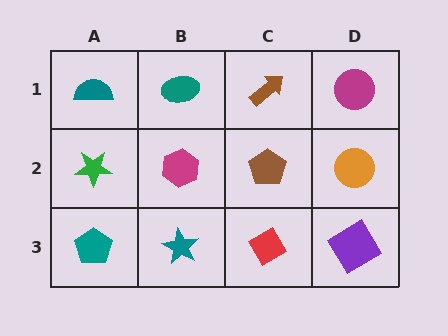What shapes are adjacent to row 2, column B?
A teal ellipse (row 1, column B), a teal star (row 3, column B), a green star (row 2, column A), a brown pentagon (row 2, column C).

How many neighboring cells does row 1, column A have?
2.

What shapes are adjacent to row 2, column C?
A brown arrow (row 1, column C), a red diamond (row 3, column C), a magenta hexagon (row 2, column B), an orange circle (row 2, column D).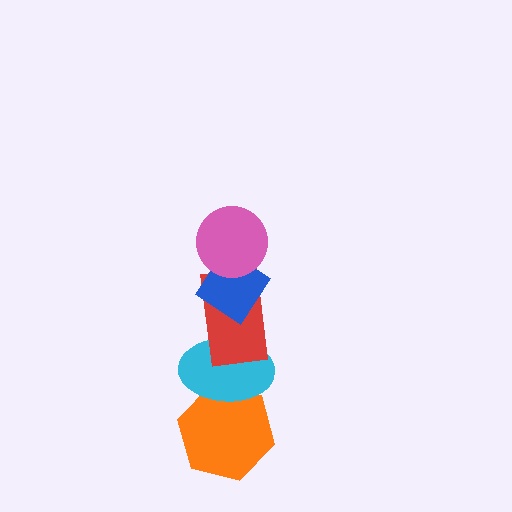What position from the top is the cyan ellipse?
The cyan ellipse is 4th from the top.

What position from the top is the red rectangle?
The red rectangle is 3rd from the top.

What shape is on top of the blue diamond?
The pink circle is on top of the blue diamond.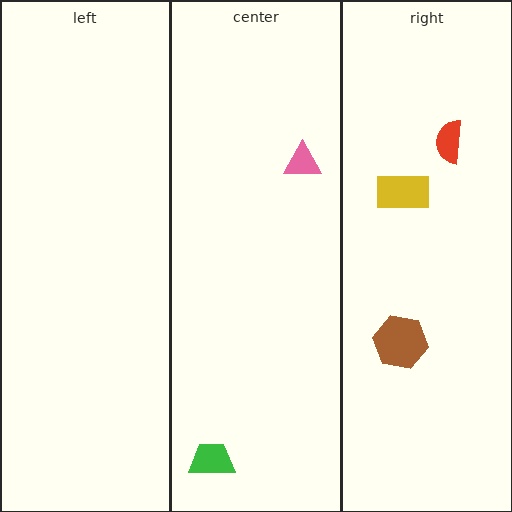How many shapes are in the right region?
3.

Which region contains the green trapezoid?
The center region.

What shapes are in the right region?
The yellow rectangle, the brown hexagon, the red semicircle.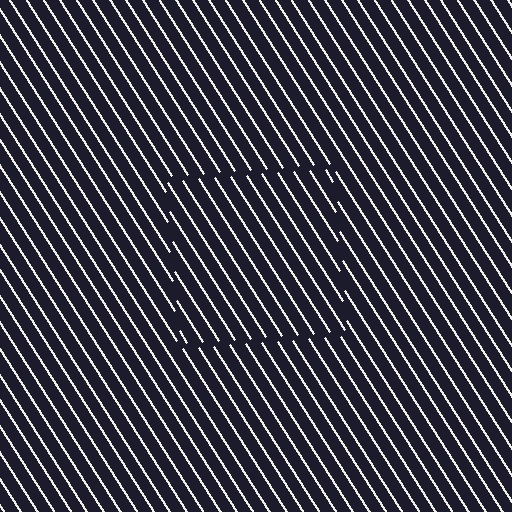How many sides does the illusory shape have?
4 sides — the line-ends trace a square.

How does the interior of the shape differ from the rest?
The interior of the shape contains the same grating, shifted by half a period — the contour is defined by the phase discontinuity where line-ends from the inner and outer gratings abut.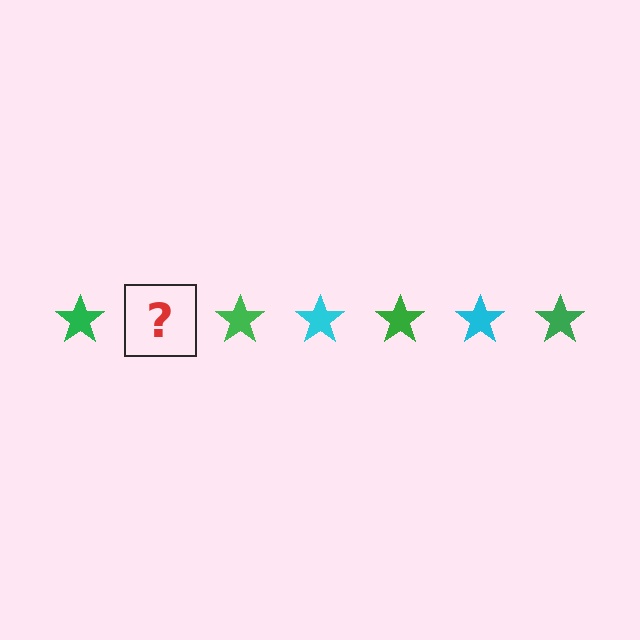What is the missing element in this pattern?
The missing element is a cyan star.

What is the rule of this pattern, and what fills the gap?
The rule is that the pattern cycles through green, cyan stars. The gap should be filled with a cyan star.